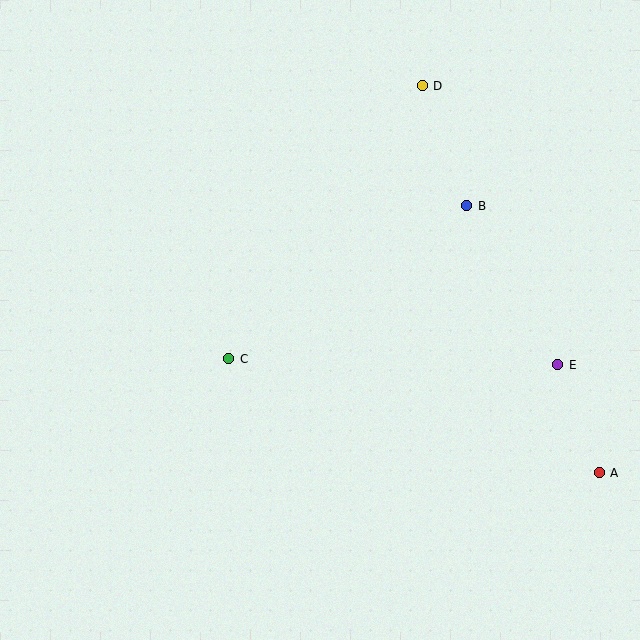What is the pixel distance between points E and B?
The distance between E and B is 184 pixels.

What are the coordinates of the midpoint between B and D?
The midpoint between B and D is at (445, 146).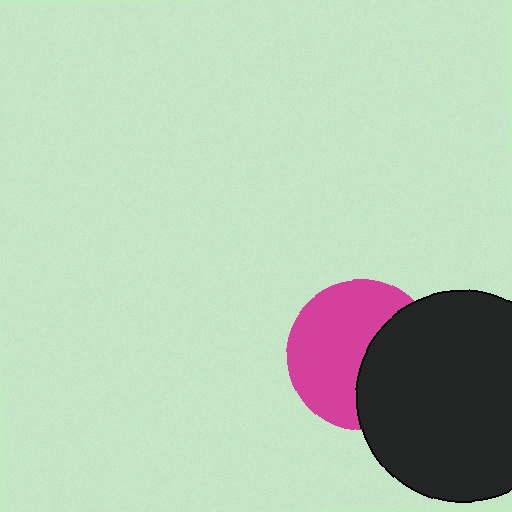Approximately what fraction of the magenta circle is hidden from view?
Roughly 41% of the magenta circle is hidden behind the black circle.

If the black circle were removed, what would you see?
You would see the complete magenta circle.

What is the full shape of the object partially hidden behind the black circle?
The partially hidden object is a magenta circle.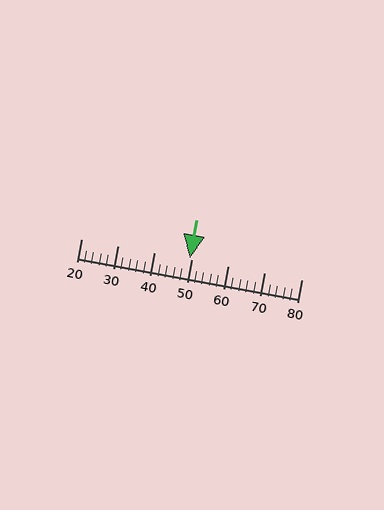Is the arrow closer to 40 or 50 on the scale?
The arrow is closer to 50.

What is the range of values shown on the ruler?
The ruler shows values from 20 to 80.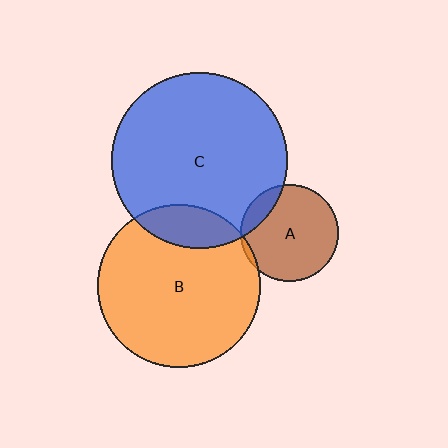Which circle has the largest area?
Circle C (blue).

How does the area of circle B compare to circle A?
Approximately 2.8 times.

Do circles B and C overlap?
Yes.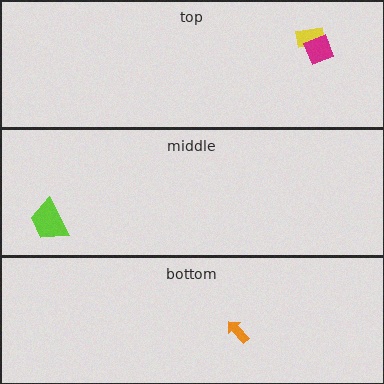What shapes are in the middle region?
The lime trapezoid.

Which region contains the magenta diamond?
The top region.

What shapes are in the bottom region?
The orange arrow.